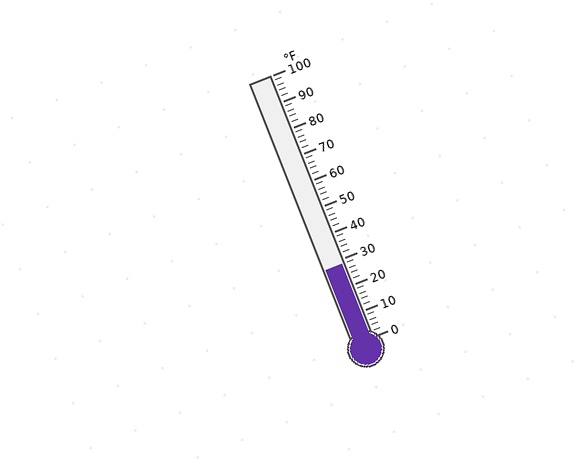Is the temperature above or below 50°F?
The temperature is below 50°F.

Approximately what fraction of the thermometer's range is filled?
The thermometer is filled to approximately 30% of its range.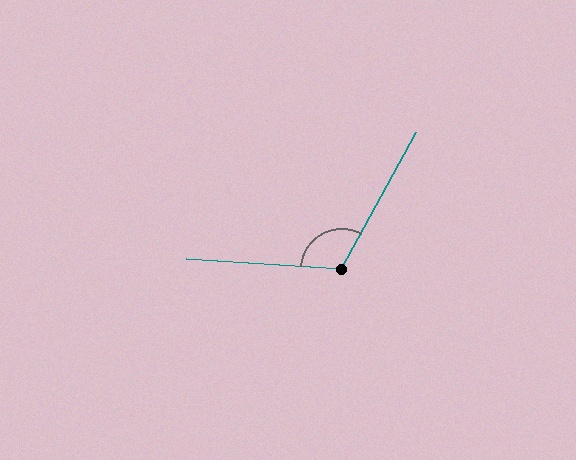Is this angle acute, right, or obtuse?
It is obtuse.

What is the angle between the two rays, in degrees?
Approximately 115 degrees.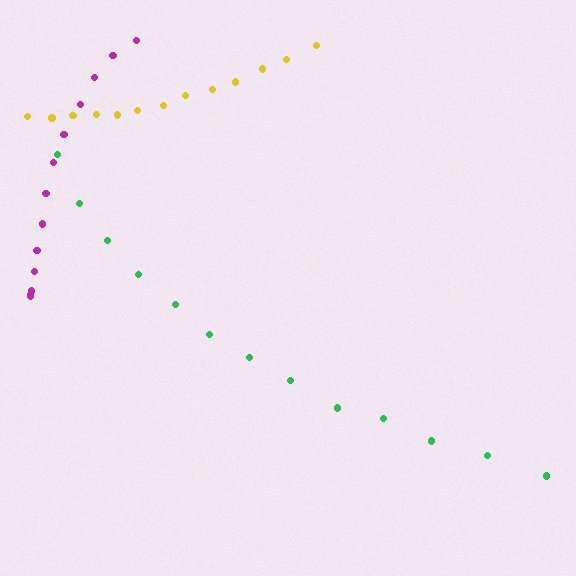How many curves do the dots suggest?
There are 3 distinct paths.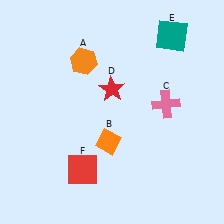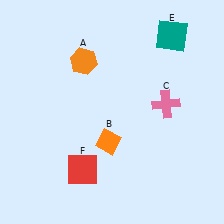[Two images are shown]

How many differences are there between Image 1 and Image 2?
There is 1 difference between the two images.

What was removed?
The red star (D) was removed in Image 2.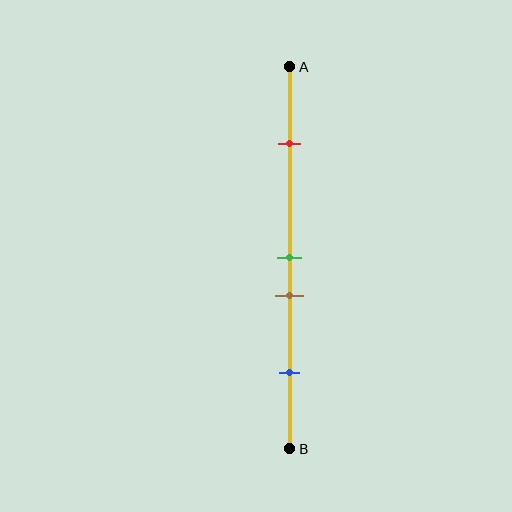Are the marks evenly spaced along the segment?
No, the marks are not evenly spaced.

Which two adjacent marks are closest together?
The green and brown marks are the closest adjacent pair.